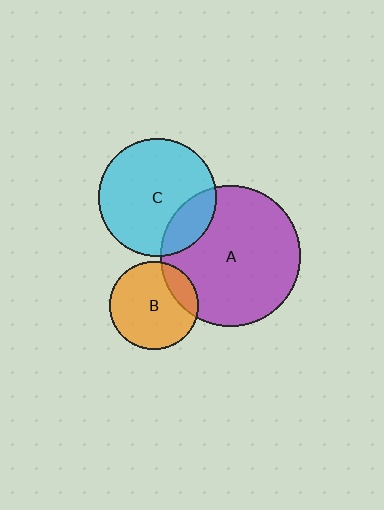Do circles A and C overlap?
Yes.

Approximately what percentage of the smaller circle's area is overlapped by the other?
Approximately 20%.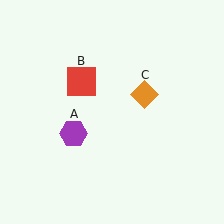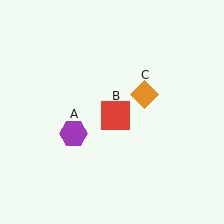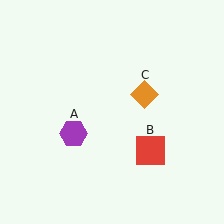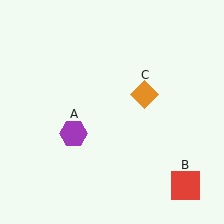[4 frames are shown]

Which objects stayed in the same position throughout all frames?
Purple hexagon (object A) and orange diamond (object C) remained stationary.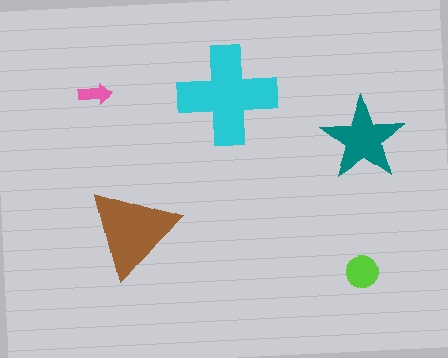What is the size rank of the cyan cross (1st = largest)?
1st.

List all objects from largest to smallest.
The cyan cross, the brown triangle, the teal star, the lime circle, the pink arrow.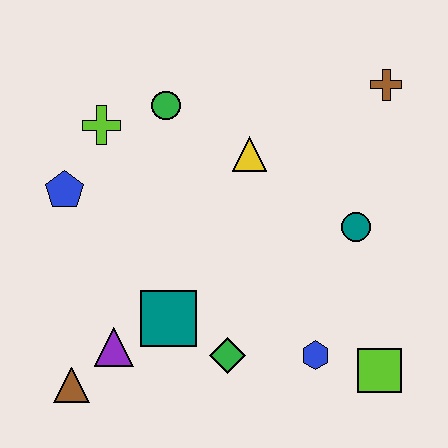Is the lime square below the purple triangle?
Yes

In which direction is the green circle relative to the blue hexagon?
The green circle is above the blue hexagon.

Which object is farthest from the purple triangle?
The brown cross is farthest from the purple triangle.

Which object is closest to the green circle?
The lime cross is closest to the green circle.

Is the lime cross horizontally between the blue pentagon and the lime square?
Yes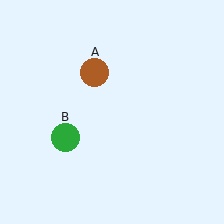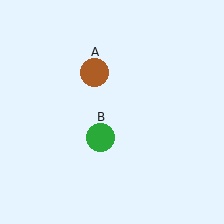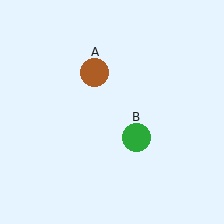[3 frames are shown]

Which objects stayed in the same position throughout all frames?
Brown circle (object A) remained stationary.